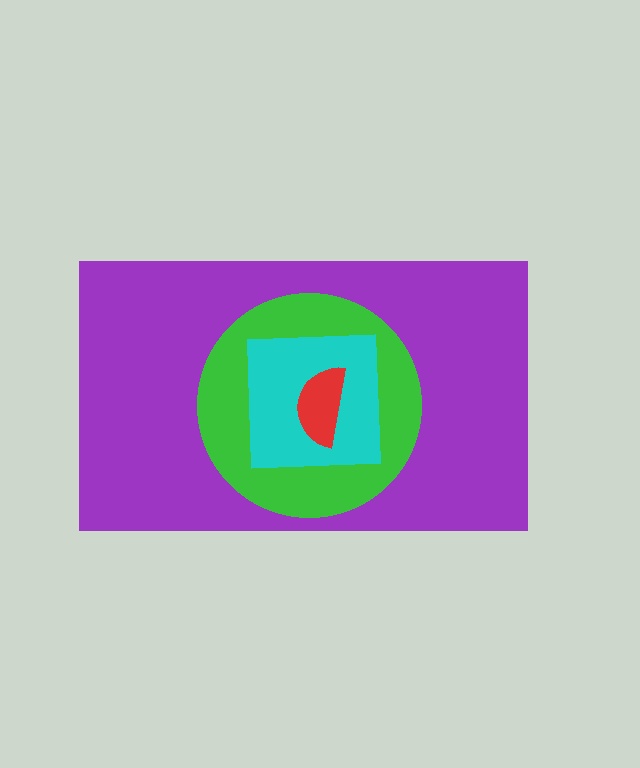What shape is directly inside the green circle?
The cyan square.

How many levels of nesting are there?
4.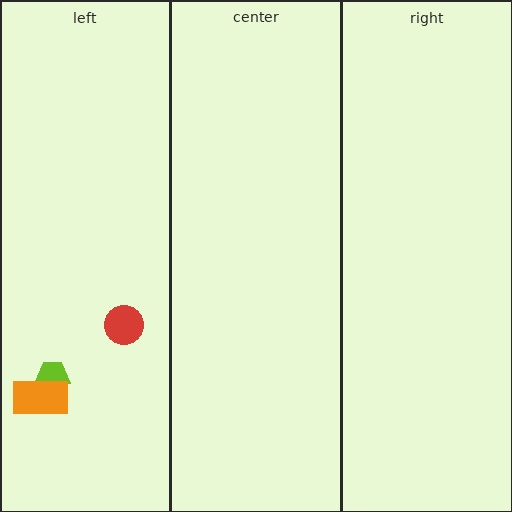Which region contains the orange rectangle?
The left region.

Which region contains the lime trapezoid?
The left region.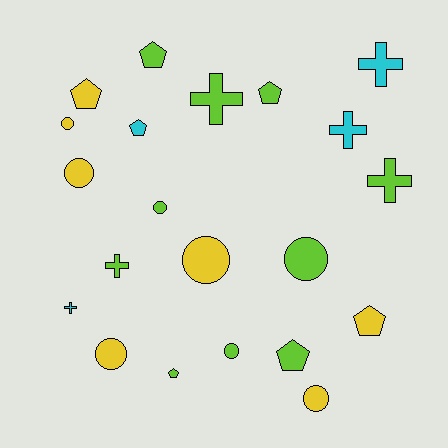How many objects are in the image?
There are 21 objects.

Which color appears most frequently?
Lime, with 10 objects.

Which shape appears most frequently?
Circle, with 8 objects.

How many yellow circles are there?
There are 5 yellow circles.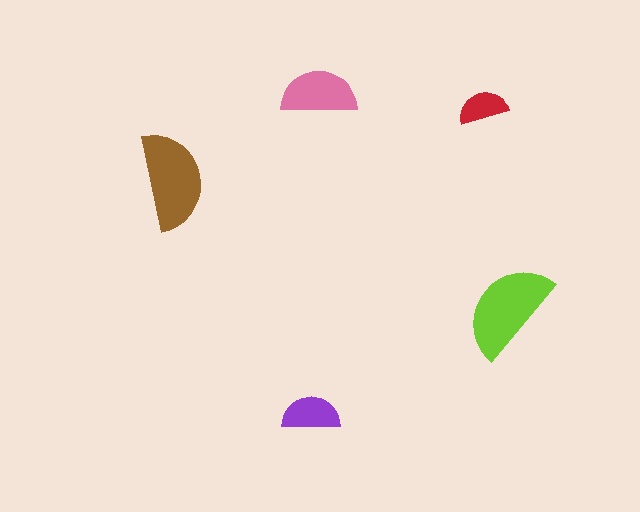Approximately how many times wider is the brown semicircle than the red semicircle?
About 2 times wider.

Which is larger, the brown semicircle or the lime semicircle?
The lime one.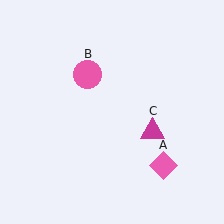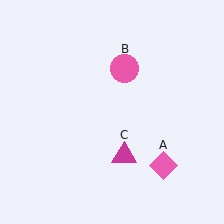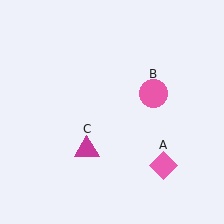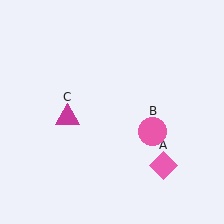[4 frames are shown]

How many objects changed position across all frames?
2 objects changed position: pink circle (object B), magenta triangle (object C).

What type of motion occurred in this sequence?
The pink circle (object B), magenta triangle (object C) rotated clockwise around the center of the scene.